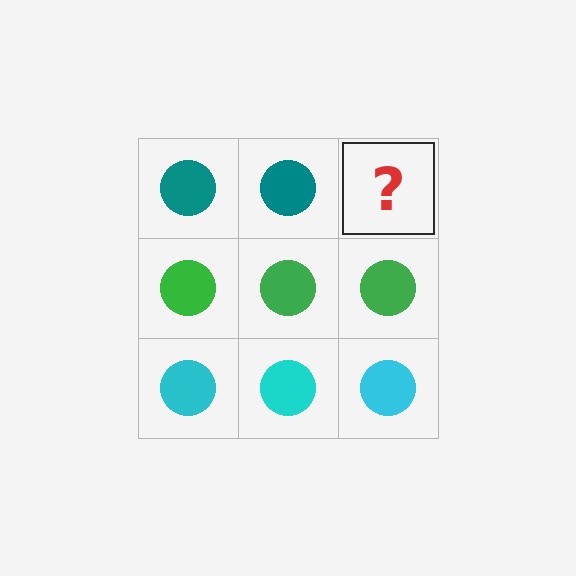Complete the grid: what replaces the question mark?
The question mark should be replaced with a teal circle.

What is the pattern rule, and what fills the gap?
The rule is that each row has a consistent color. The gap should be filled with a teal circle.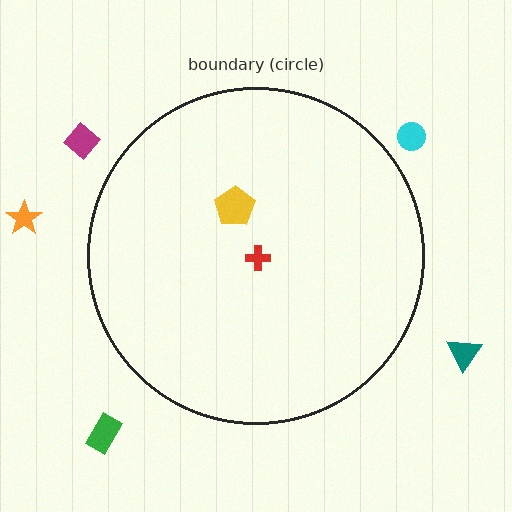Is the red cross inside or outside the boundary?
Inside.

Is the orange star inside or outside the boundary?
Outside.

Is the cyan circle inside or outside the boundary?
Outside.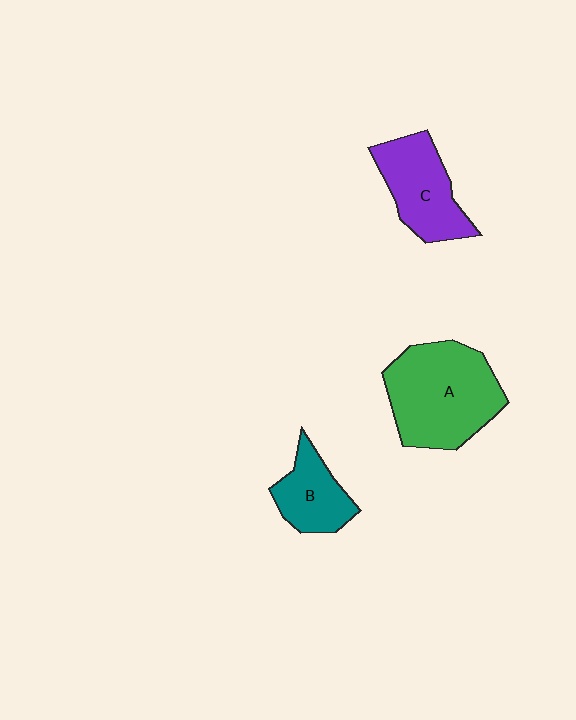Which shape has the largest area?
Shape A (green).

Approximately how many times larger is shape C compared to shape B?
Approximately 1.4 times.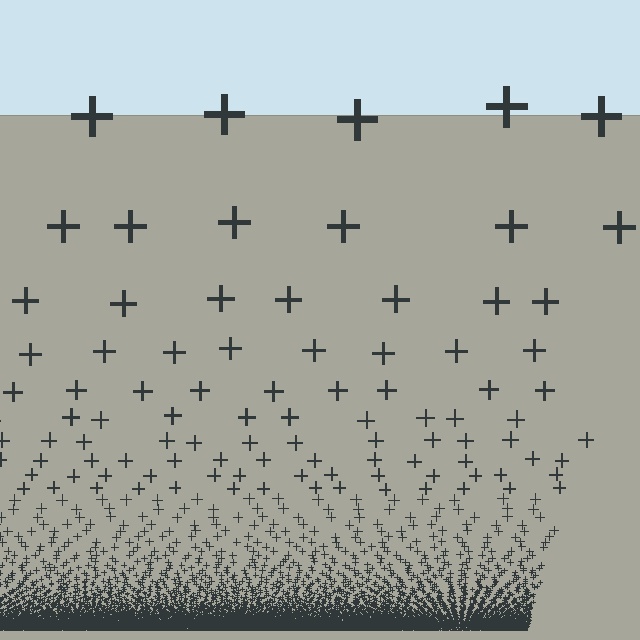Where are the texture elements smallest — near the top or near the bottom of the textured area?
Near the bottom.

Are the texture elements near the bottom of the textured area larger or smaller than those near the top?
Smaller. The gradient is inverted — elements near the bottom are smaller and denser.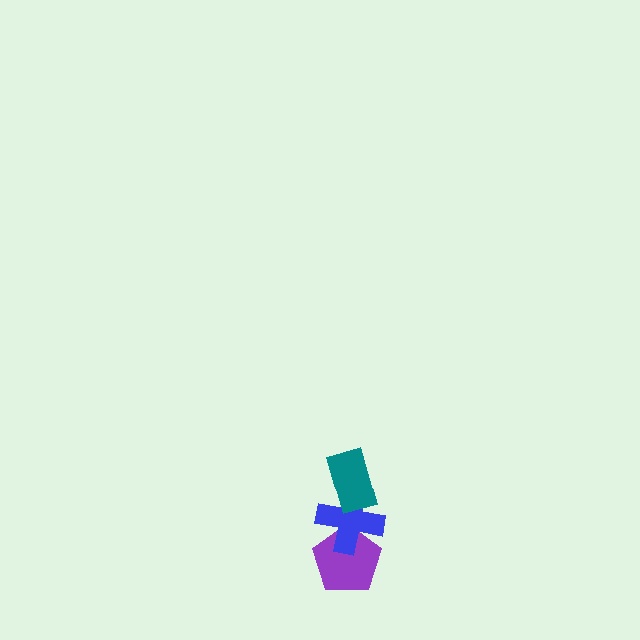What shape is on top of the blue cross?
The teal rectangle is on top of the blue cross.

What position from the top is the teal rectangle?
The teal rectangle is 1st from the top.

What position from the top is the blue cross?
The blue cross is 2nd from the top.